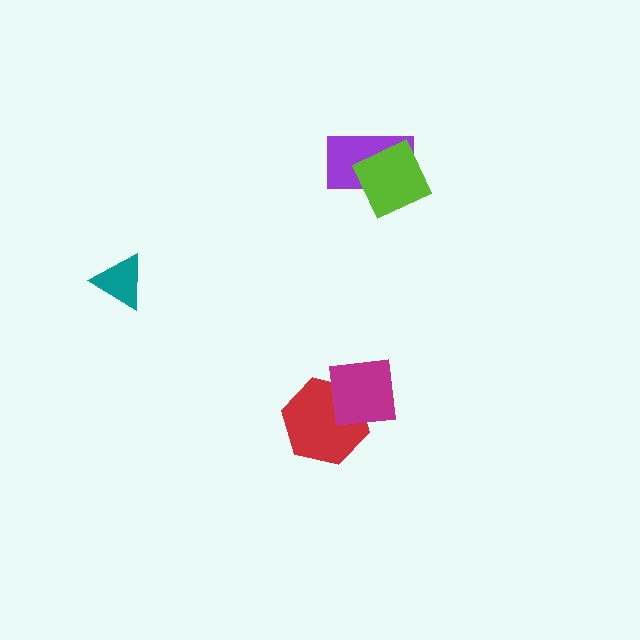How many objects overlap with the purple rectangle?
1 object overlaps with the purple rectangle.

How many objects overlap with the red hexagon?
1 object overlaps with the red hexagon.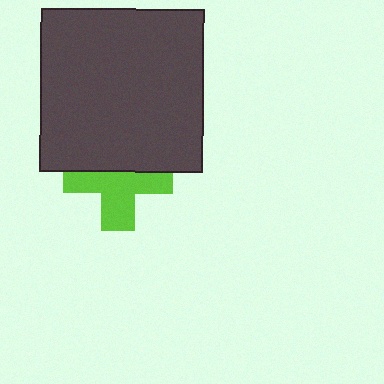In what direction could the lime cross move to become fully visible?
The lime cross could move down. That would shift it out from behind the dark gray square entirely.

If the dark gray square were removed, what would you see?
You would see the complete lime cross.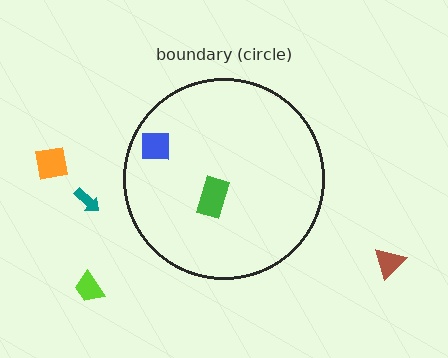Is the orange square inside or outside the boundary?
Outside.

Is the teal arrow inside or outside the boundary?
Outside.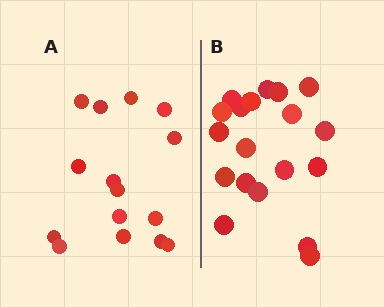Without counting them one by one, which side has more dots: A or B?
Region B (the right region) has more dots.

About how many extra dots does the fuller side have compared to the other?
Region B has about 4 more dots than region A.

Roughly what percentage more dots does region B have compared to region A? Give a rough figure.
About 25% more.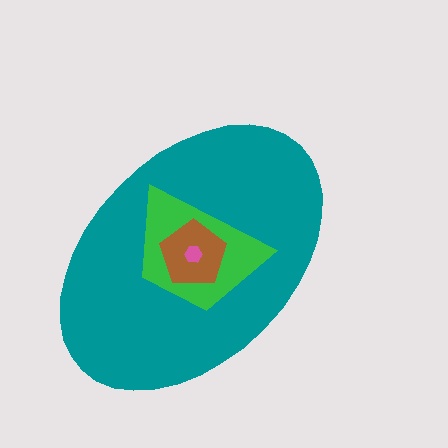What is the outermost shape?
The teal ellipse.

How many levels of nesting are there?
4.